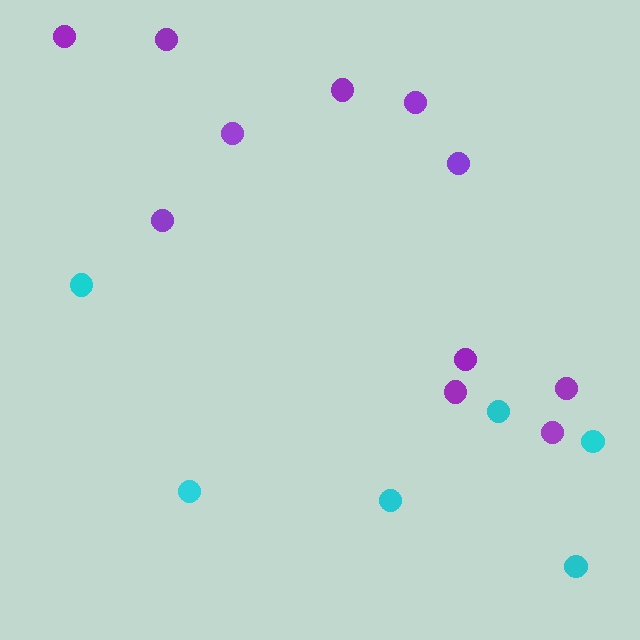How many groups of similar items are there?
There are 2 groups: one group of cyan circles (6) and one group of purple circles (11).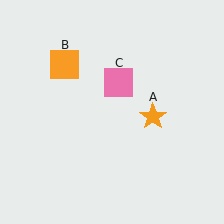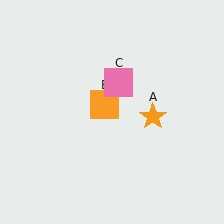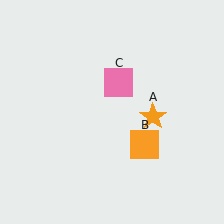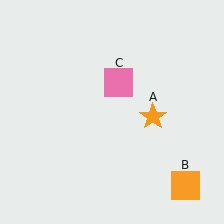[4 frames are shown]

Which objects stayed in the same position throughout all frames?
Orange star (object A) and pink square (object C) remained stationary.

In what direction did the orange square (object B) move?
The orange square (object B) moved down and to the right.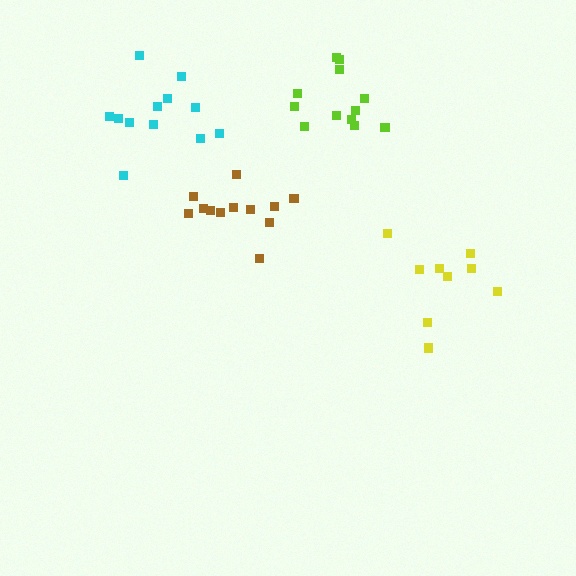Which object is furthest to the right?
The yellow cluster is rightmost.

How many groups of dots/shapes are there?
There are 4 groups.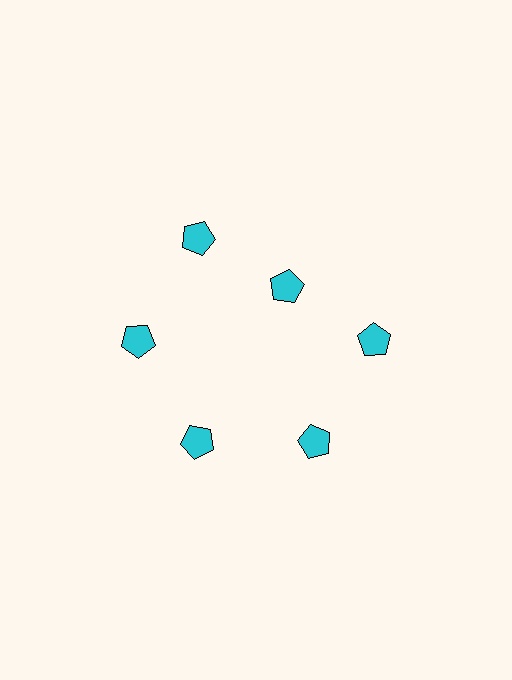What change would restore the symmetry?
The symmetry would be restored by moving it outward, back onto the ring so that all 6 pentagons sit at equal angles and equal distance from the center.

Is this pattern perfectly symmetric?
No. The 6 cyan pentagons are arranged in a ring, but one element near the 1 o'clock position is pulled inward toward the center, breaking the 6-fold rotational symmetry.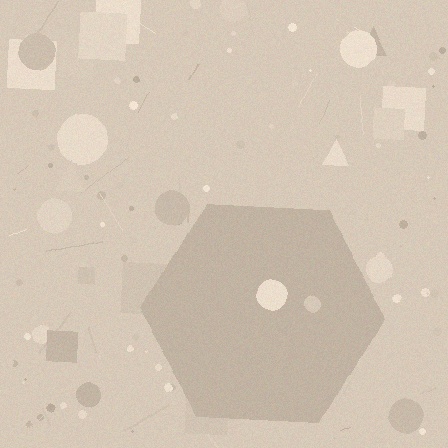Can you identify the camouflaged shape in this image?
The camouflaged shape is a hexagon.